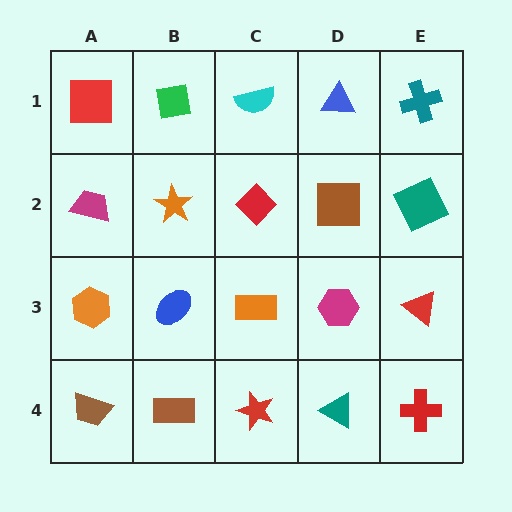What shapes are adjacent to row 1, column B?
An orange star (row 2, column B), a red square (row 1, column A), a cyan semicircle (row 1, column C).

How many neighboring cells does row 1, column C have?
3.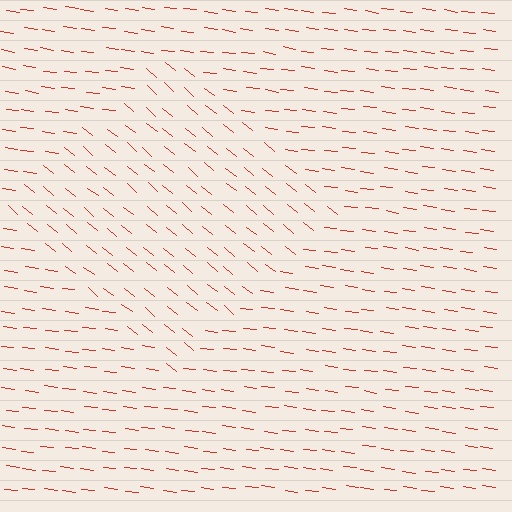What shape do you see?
I see a diamond.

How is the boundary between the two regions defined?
The boundary is defined purely by a change in line orientation (approximately 32 degrees difference). All lines are the same color and thickness.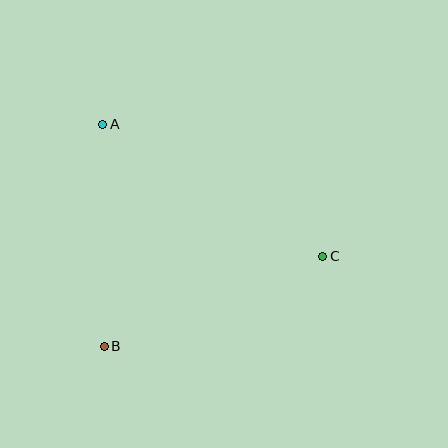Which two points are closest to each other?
Points A and B are closest to each other.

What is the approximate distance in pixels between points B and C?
The distance between B and C is approximately 237 pixels.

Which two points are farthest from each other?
Points A and C are farthest from each other.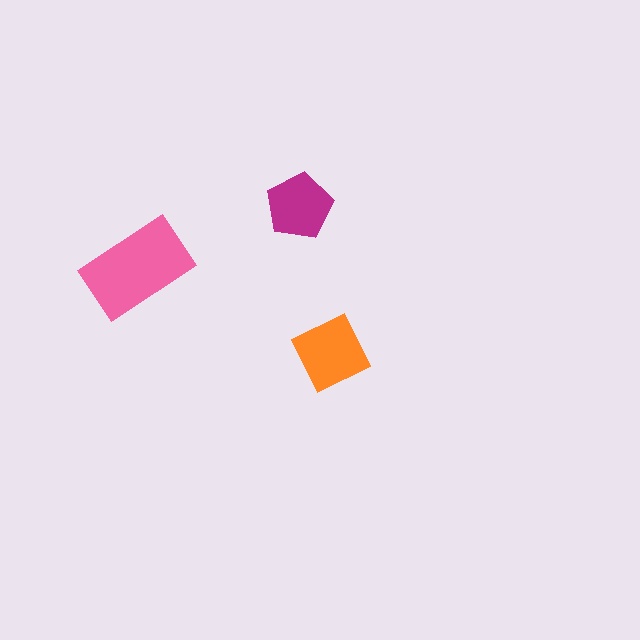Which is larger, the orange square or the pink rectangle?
The pink rectangle.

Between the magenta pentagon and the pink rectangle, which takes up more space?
The pink rectangle.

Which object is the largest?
The pink rectangle.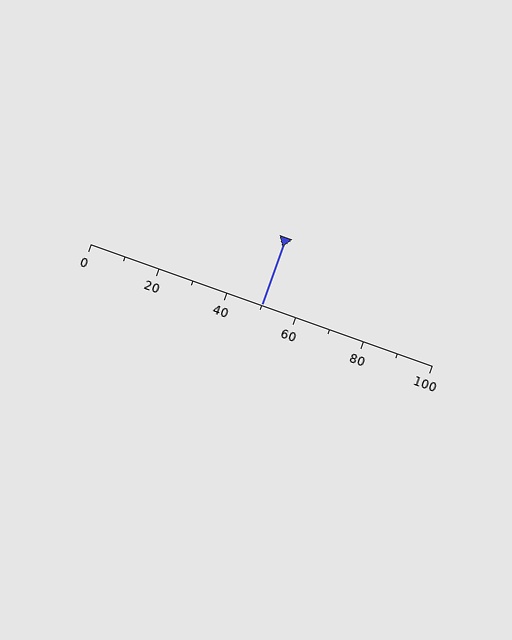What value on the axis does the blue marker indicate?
The marker indicates approximately 50.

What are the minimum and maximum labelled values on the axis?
The axis runs from 0 to 100.